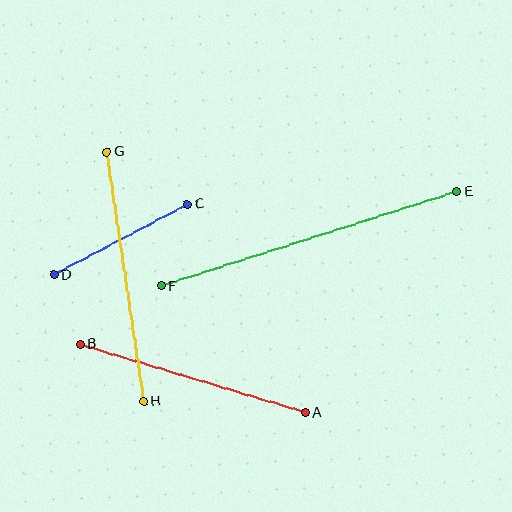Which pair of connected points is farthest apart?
Points E and F are farthest apart.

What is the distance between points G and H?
The distance is approximately 252 pixels.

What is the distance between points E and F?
The distance is approximately 310 pixels.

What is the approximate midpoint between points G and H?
The midpoint is at approximately (125, 277) pixels.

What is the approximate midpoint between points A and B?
The midpoint is at approximately (193, 378) pixels.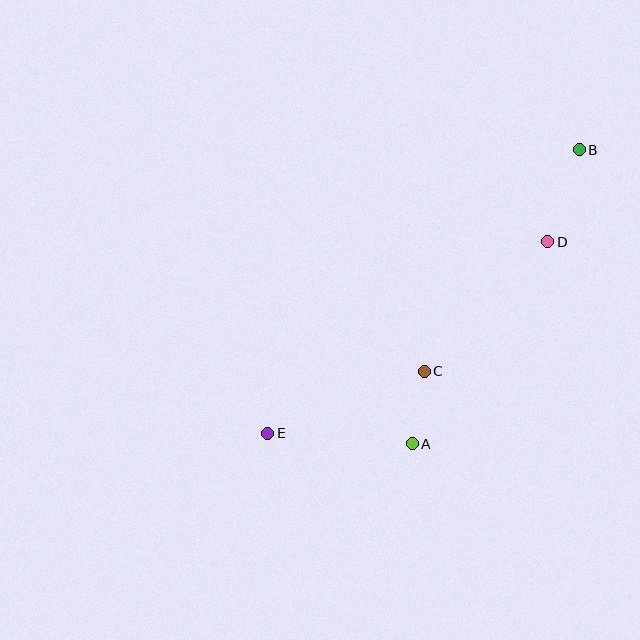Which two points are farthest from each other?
Points B and E are farthest from each other.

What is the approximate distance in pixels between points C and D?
The distance between C and D is approximately 179 pixels.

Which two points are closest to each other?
Points A and C are closest to each other.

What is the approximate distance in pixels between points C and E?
The distance between C and E is approximately 169 pixels.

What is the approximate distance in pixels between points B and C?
The distance between B and C is approximately 270 pixels.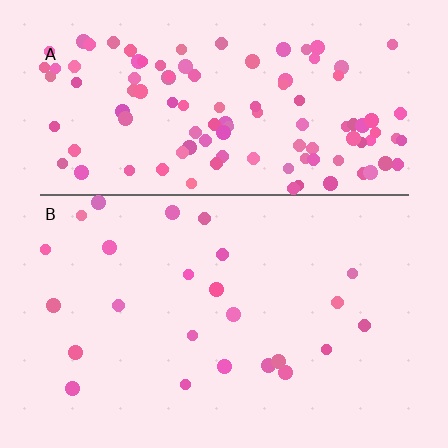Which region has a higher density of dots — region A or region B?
A (the top).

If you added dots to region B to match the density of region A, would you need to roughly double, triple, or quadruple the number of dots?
Approximately quadruple.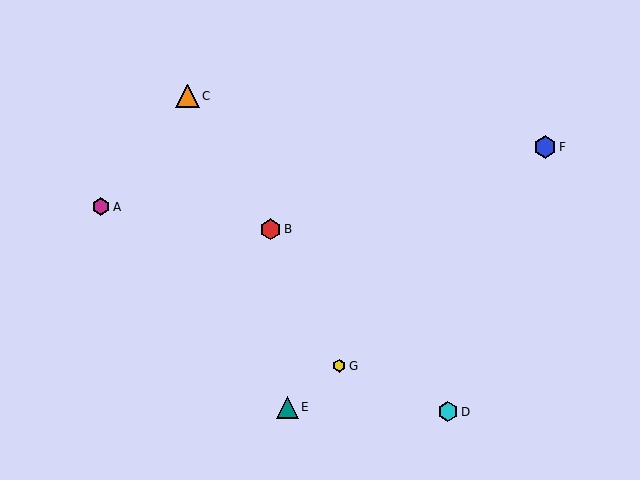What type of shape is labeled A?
Shape A is a magenta hexagon.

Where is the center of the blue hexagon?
The center of the blue hexagon is at (545, 147).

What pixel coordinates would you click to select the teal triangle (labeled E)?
Click at (287, 407) to select the teal triangle E.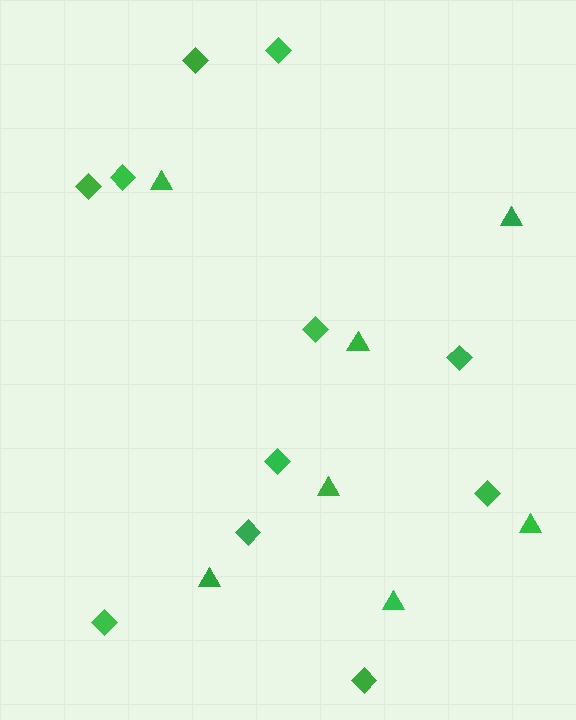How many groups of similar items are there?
There are 2 groups: one group of diamonds (11) and one group of triangles (7).